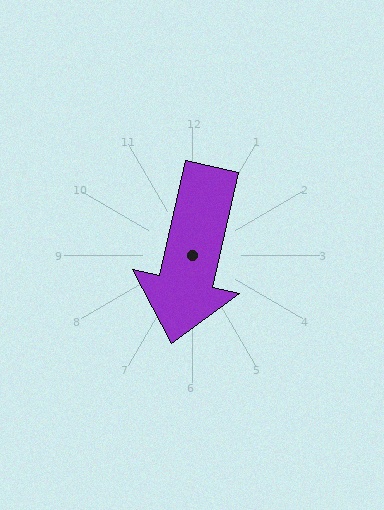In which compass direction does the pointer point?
South.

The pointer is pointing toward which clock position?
Roughly 6 o'clock.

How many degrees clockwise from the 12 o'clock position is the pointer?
Approximately 193 degrees.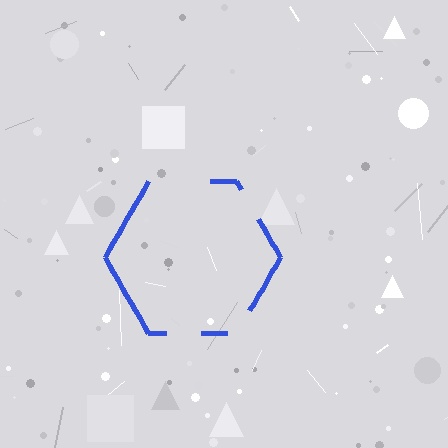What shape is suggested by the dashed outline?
The dashed outline suggests a hexagon.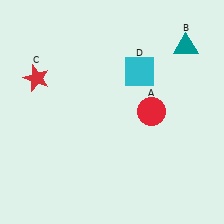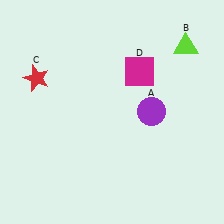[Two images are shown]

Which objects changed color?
A changed from red to purple. B changed from teal to lime. D changed from cyan to magenta.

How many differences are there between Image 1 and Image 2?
There are 3 differences between the two images.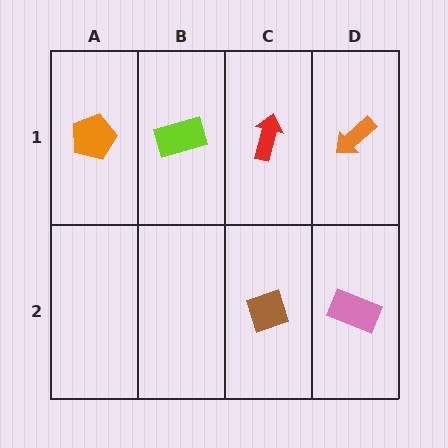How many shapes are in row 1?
4 shapes.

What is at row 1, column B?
A lime rectangle.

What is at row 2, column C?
A brown diamond.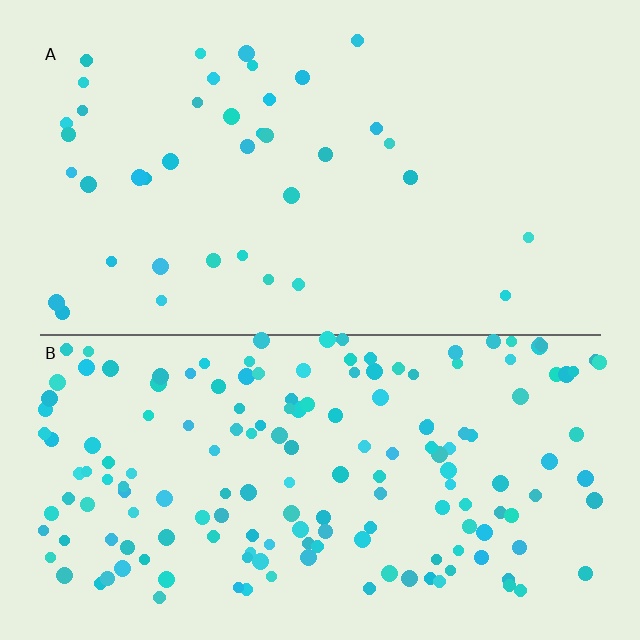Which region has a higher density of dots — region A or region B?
B (the bottom).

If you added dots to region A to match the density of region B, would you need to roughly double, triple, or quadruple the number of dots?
Approximately quadruple.